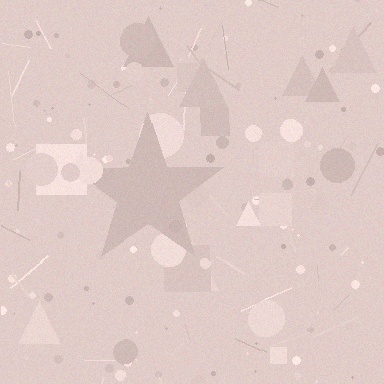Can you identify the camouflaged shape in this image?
The camouflaged shape is a star.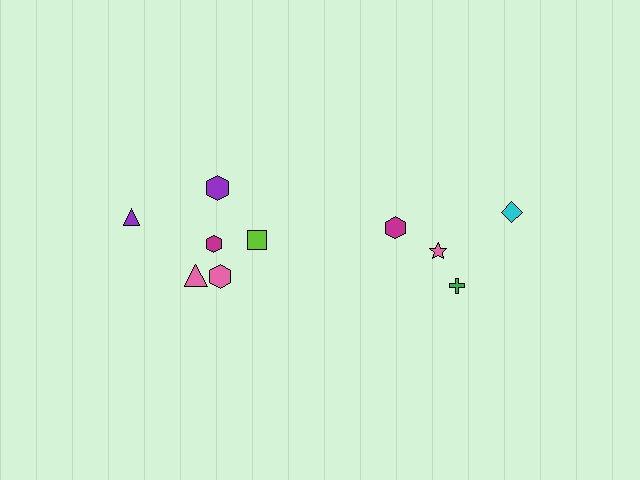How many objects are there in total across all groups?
There are 10 objects.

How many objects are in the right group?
There are 4 objects.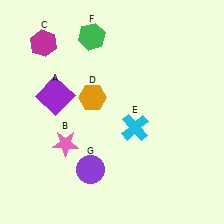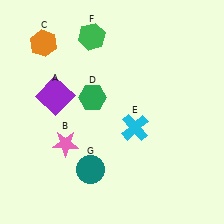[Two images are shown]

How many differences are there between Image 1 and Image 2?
There are 3 differences between the two images.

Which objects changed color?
C changed from magenta to orange. D changed from orange to green. G changed from purple to teal.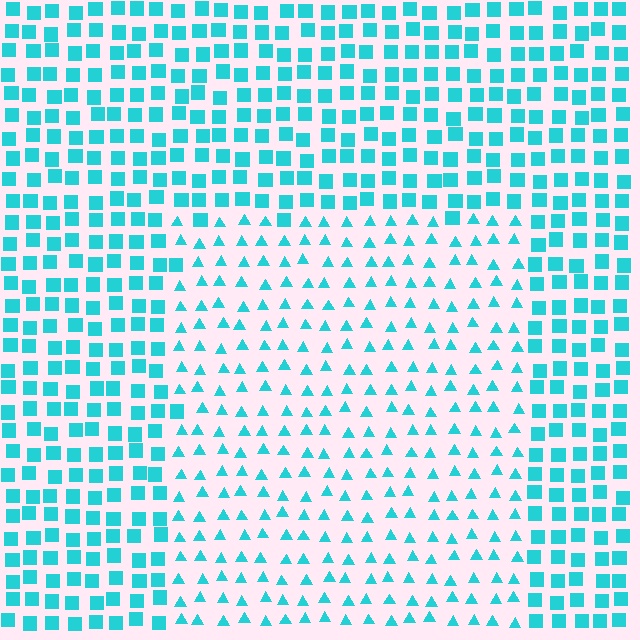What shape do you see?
I see a rectangle.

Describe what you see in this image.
The image is filled with small cyan elements arranged in a uniform grid. A rectangle-shaped region contains triangles, while the surrounding area contains squares. The boundary is defined purely by the change in element shape.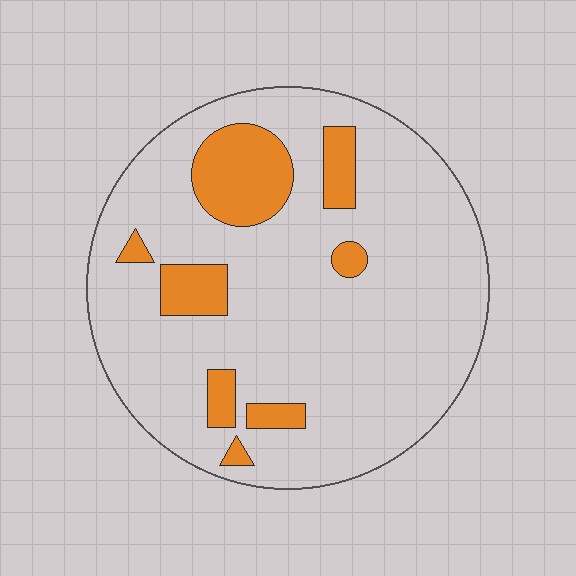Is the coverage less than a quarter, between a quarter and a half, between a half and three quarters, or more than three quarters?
Less than a quarter.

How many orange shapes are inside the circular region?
8.